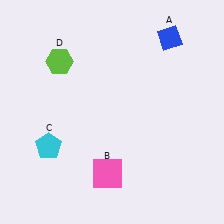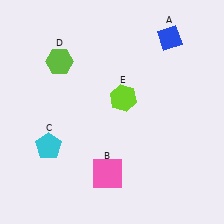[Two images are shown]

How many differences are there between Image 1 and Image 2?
There is 1 difference between the two images.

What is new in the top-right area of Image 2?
A lime hexagon (E) was added in the top-right area of Image 2.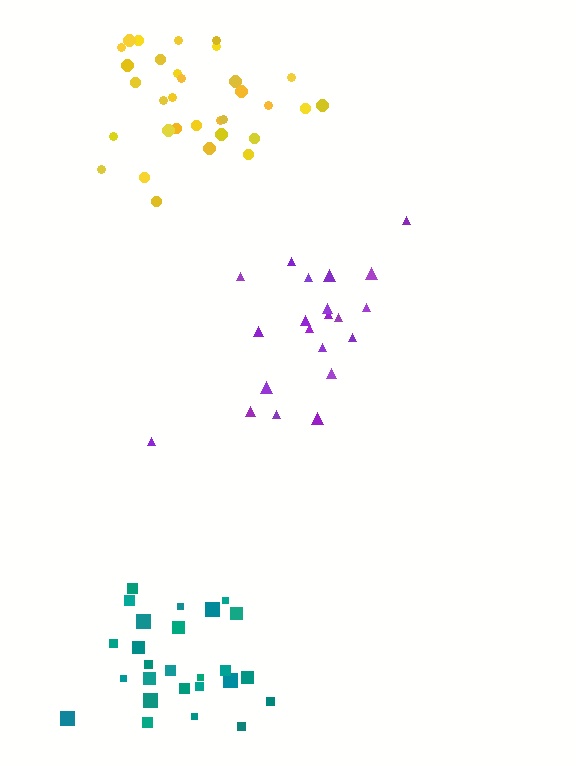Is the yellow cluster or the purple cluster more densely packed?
Yellow.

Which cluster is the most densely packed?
Teal.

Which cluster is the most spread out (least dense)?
Purple.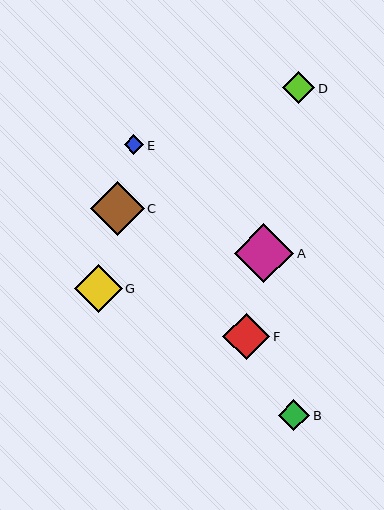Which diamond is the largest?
Diamond A is the largest with a size of approximately 59 pixels.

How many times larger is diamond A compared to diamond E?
Diamond A is approximately 3.0 times the size of diamond E.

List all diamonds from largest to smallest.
From largest to smallest: A, C, G, F, D, B, E.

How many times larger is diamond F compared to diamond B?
Diamond F is approximately 1.5 times the size of diamond B.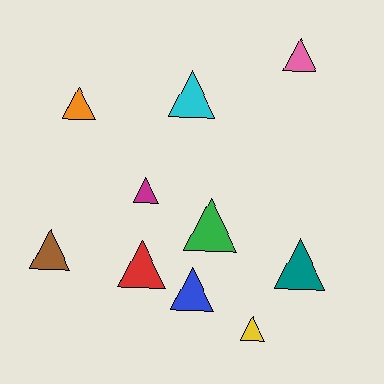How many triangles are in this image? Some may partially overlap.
There are 10 triangles.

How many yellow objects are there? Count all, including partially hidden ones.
There is 1 yellow object.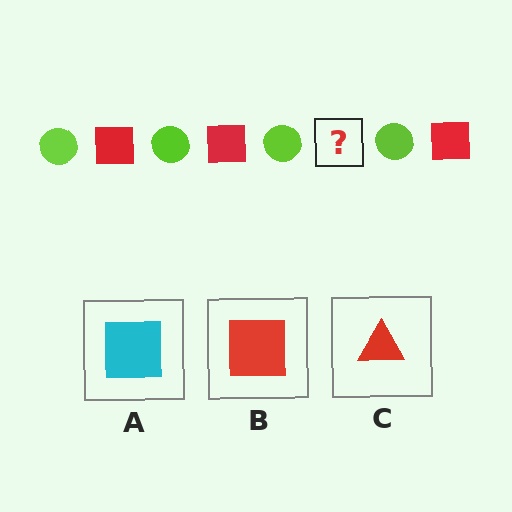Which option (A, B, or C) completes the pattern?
B.